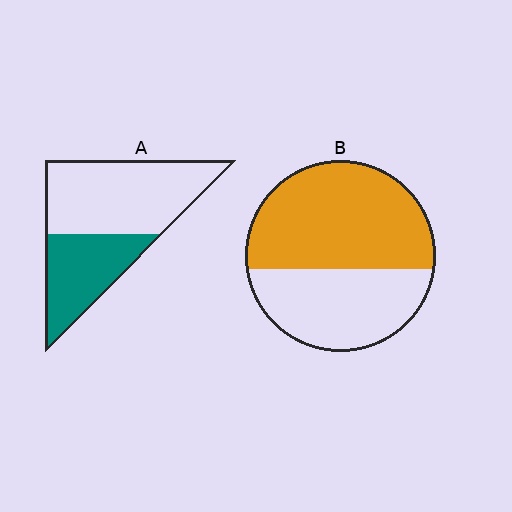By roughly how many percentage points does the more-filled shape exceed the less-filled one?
By roughly 20 percentage points (B over A).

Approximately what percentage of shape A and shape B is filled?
A is approximately 40% and B is approximately 60%.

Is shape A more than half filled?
No.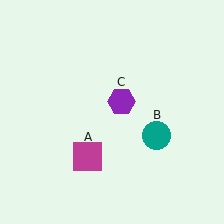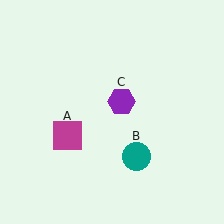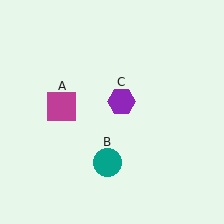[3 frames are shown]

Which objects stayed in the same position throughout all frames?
Purple hexagon (object C) remained stationary.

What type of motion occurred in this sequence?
The magenta square (object A), teal circle (object B) rotated clockwise around the center of the scene.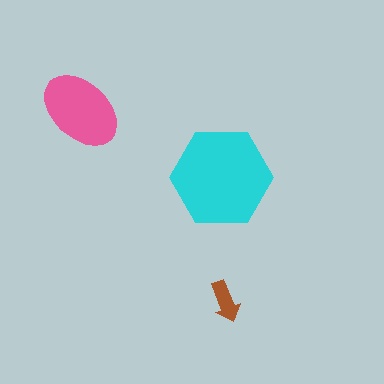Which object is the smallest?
The brown arrow.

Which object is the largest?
The cyan hexagon.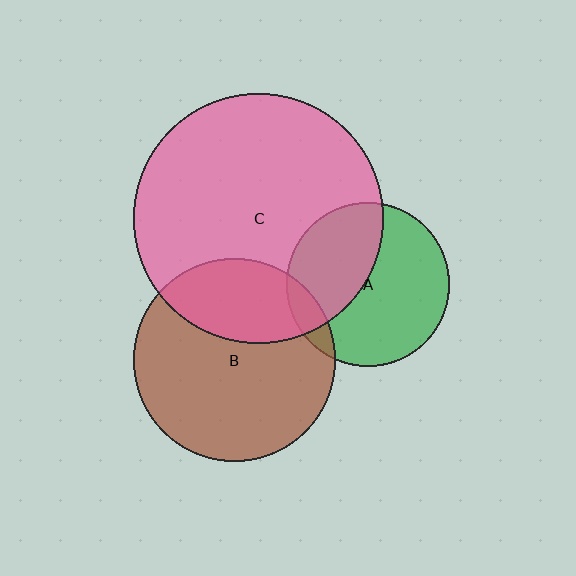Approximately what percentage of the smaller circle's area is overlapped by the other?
Approximately 40%.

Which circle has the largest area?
Circle C (pink).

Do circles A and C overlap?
Yes.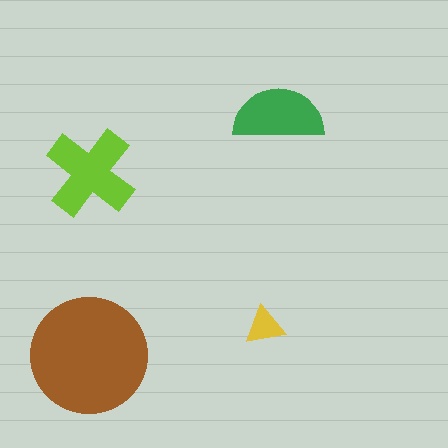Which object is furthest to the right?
The green semicircle is rightmost.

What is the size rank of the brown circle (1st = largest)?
1st.